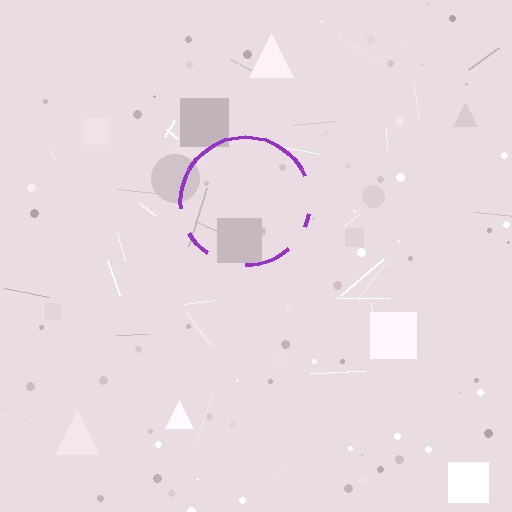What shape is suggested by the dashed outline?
The dashed outline suggests a circle.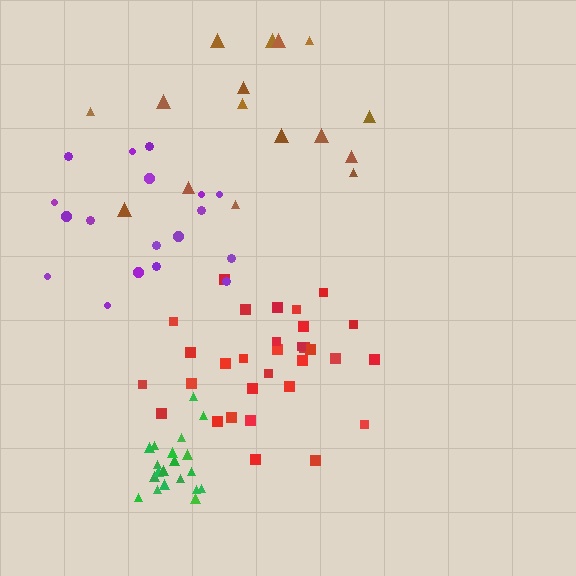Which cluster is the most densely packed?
Green.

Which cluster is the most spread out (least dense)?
Brown.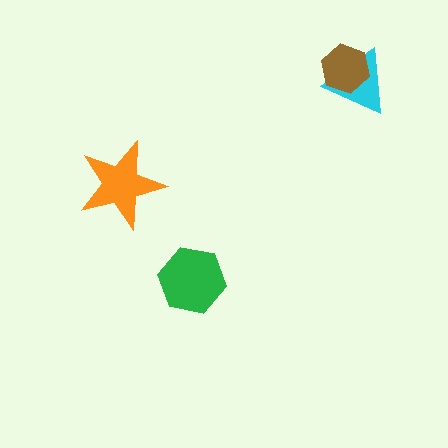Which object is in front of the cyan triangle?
The brown hexagon is in front of the cyan triangle.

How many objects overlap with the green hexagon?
0 objects overlap with the green hexagon.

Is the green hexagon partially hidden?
No, no other shape covers it.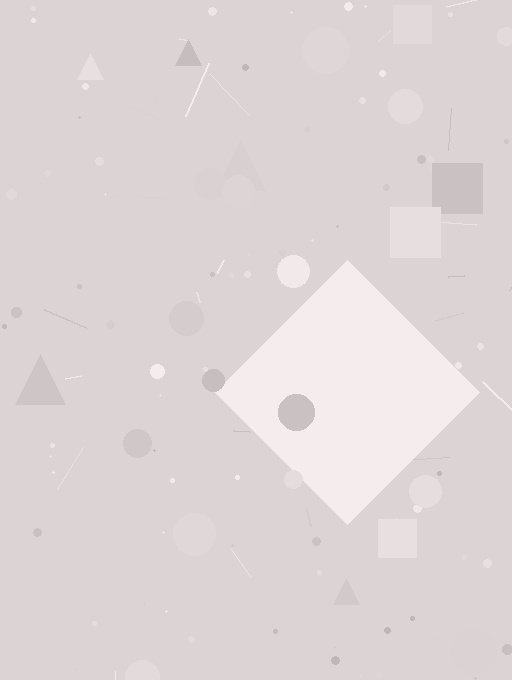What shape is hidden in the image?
A diamond is hidden in the image.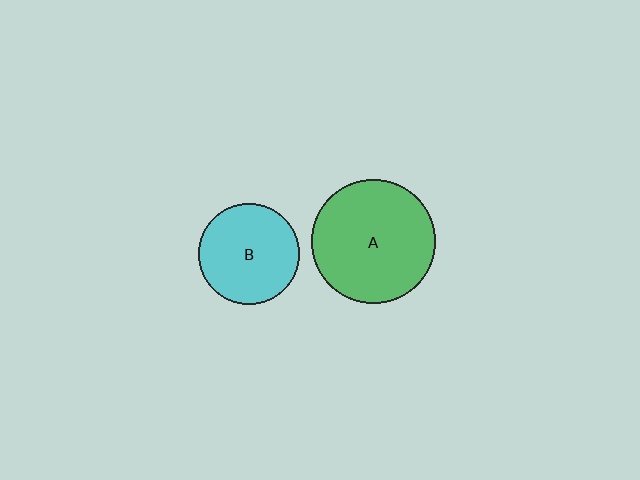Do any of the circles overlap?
No, none of the circles overlap.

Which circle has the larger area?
Circle A (green).